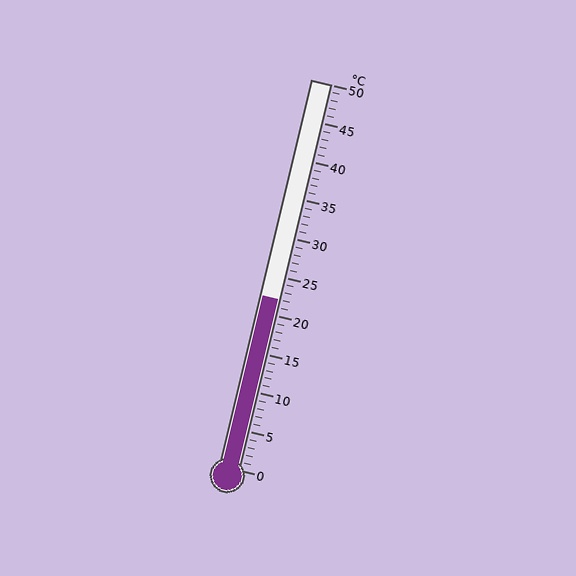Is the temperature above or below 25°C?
The temperature is below 25°C.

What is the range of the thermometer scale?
The thermometer scale ranges from 0°C to 50°C.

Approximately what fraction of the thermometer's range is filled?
The thermometer is filled to approximately 45% of its range.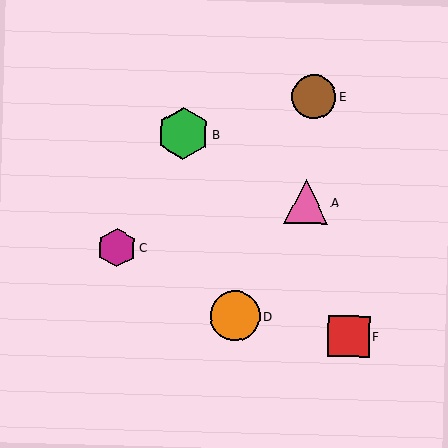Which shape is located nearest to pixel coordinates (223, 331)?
The orange circle (labeled D) at (235, 316) is nearest to that location.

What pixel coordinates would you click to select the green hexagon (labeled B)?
Click at (183, 134) to select the green hexagon B.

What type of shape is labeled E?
Shape E is a brown circle.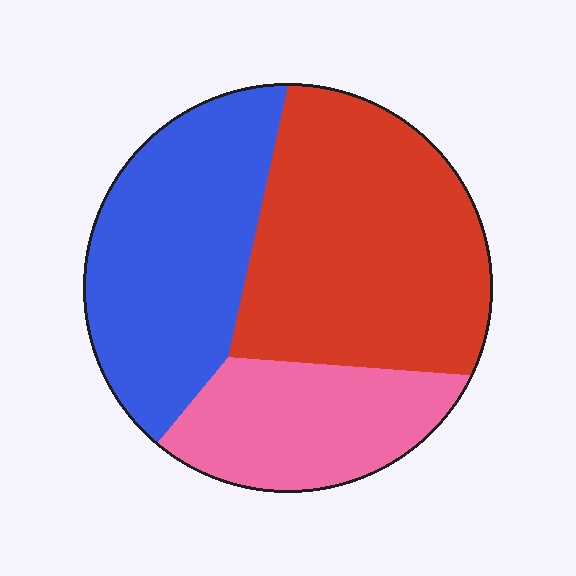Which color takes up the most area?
Red, at roughly 45%.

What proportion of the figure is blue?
Blue covers 34% of the figure.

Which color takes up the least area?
Pink, at roughly 20%.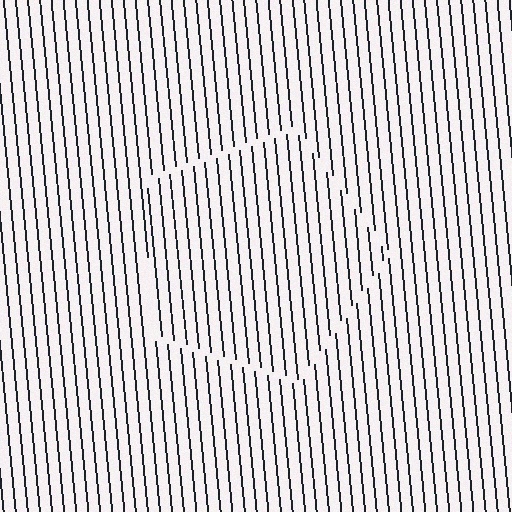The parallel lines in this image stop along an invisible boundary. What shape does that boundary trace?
An illusory pentagon. The interior of the shape contains the same grating, shifted by half a period — the contour is defined by the phase discontinuity where line-ends from the inner and outer gratings abut.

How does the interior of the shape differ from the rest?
The interior of the shape contains the same grating, shifted by half a period — the contour is defined by the phase discontinuity where line-ends from the inner and outer gratings abut.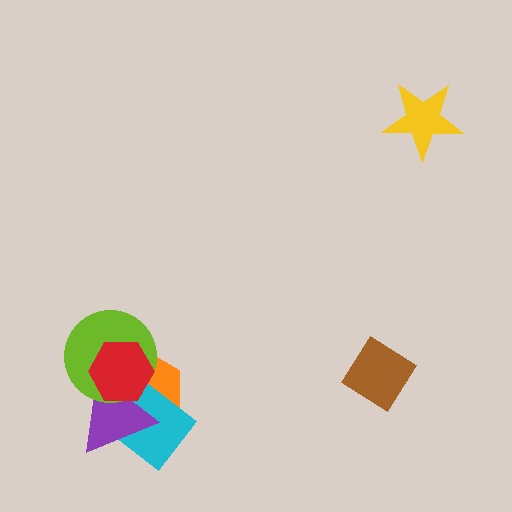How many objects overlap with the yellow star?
0 objects overlap with the yellow star.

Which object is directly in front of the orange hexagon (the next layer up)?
The cyan diamond is directly in front of the orange hexagon.